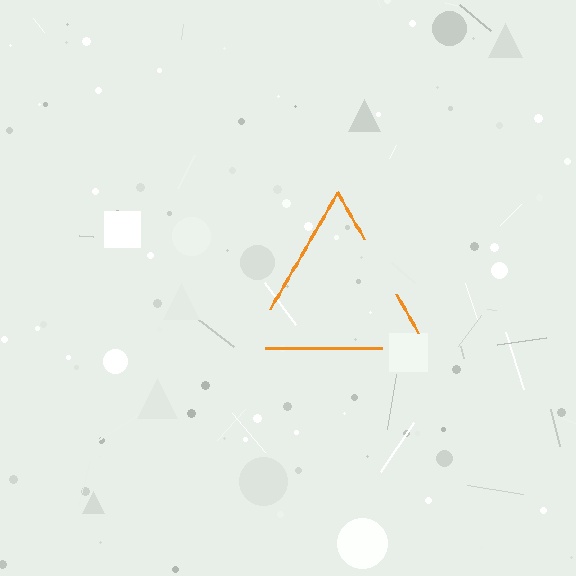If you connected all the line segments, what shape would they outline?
They would outline a triangle.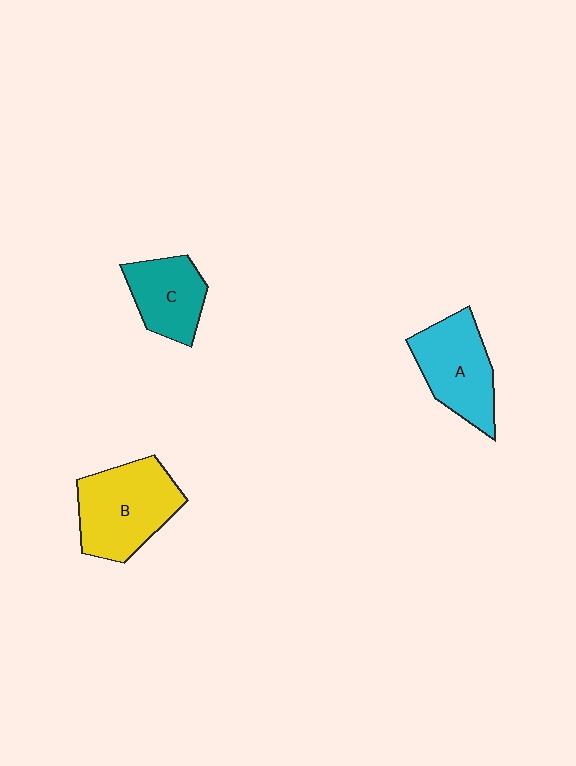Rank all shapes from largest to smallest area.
From largest to smallest: B (yellow), A (cyan), C (teal).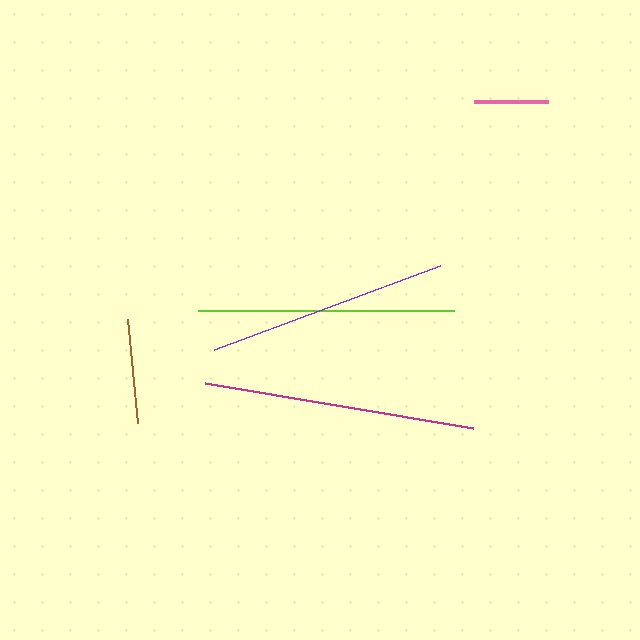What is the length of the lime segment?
The lime segment is approximately 256 pixels long.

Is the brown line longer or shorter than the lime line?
The lime line is longer than the brown line.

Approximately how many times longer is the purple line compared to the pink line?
The purple line is approximately 3.3 times the length of the pink line.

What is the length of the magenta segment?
The magenta segment is approximately 272 pixels long.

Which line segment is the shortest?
The pink line is the shortest at approximately 74 pixels.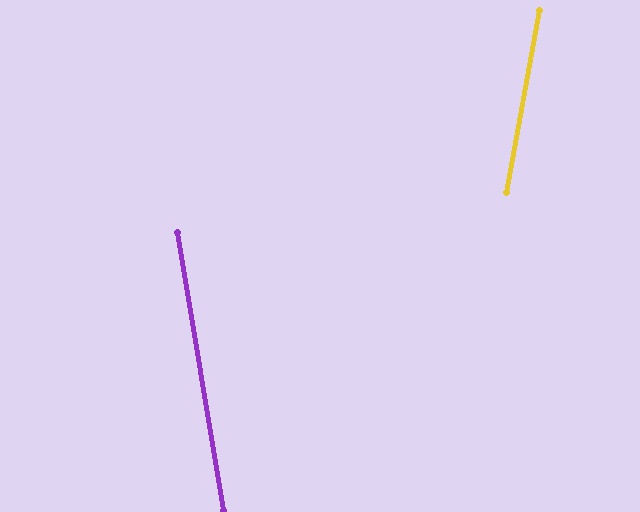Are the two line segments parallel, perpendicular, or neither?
Neither parallel nor perpendicular — they differ by about 20°.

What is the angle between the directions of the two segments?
Approximately 20 degrees.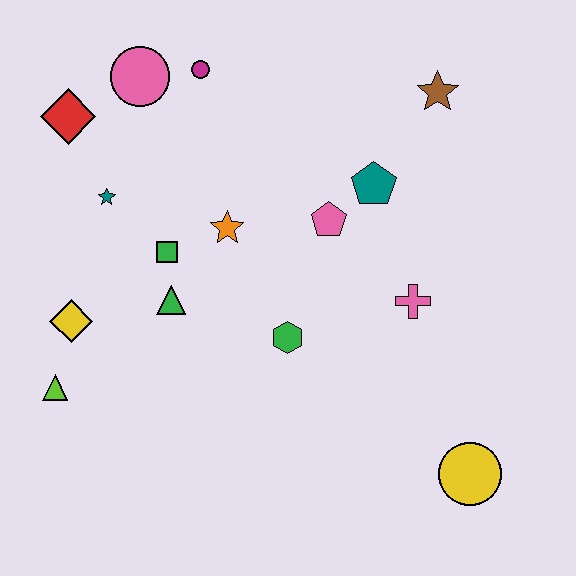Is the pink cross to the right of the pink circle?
Yes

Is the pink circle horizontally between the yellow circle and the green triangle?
No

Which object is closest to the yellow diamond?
The lime triangle is closest to the yellow diamond.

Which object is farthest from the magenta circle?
The yellow circle is farthest from the magenta circle.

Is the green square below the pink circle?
Yes